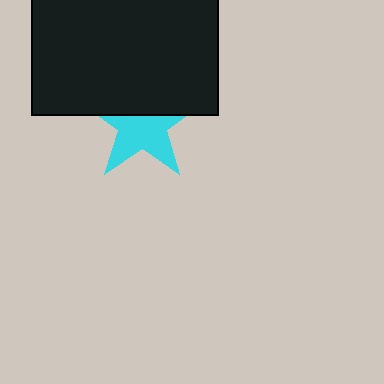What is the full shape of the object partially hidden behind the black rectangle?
The partially hidden object is a cyan star.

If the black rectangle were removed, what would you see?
You would see the complete cyan star.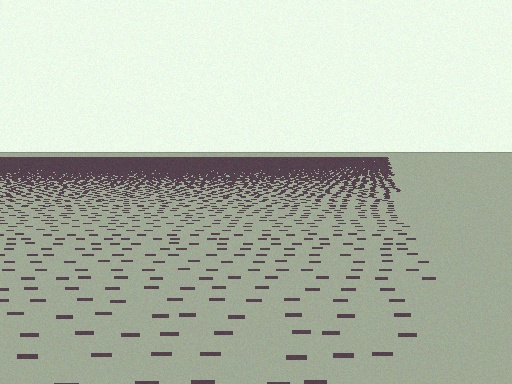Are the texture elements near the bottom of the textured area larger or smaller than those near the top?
Larger. Near the bottom, elements are closer to the viewer and appear at a bigger on-screen size.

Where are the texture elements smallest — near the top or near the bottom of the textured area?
Near the top.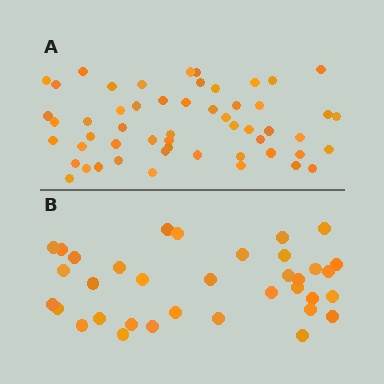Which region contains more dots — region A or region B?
Region A (the top region) has more dots.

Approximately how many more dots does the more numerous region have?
Region A has approximately 20 more dots than region B.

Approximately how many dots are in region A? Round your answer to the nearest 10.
About 50 dots. (The exact count is 54, which rounds to 50.)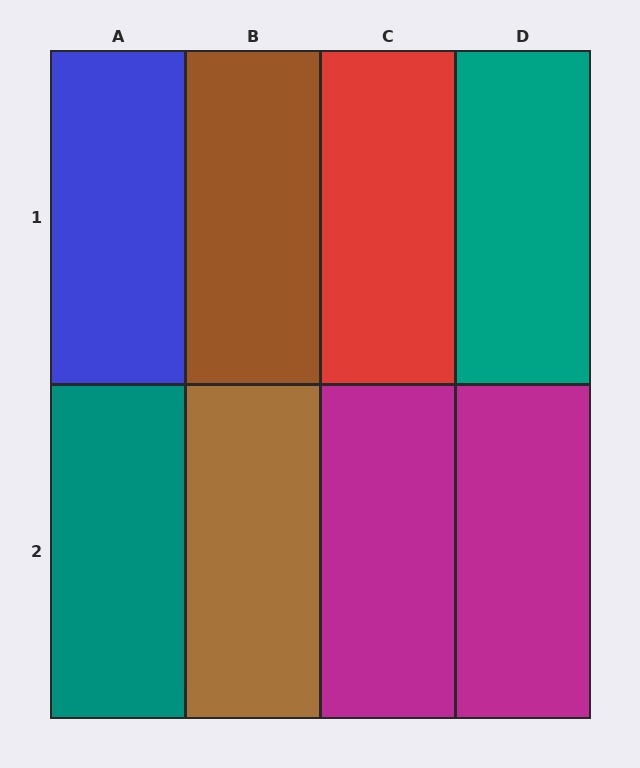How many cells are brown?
2 cells are brown.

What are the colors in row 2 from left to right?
Teal, brown, magenta, magenta.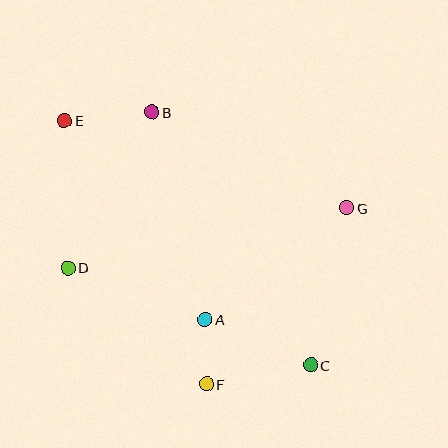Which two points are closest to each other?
Points A and F are closest to each other.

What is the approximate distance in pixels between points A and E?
The distance between A and E is approximately 244 pixels.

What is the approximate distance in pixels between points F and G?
The distance between F and G is approximately 226 pixels.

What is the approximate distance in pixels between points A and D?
The distance between A and D is approximately 146 pixels.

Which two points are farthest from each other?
Points C and E are farthest from each other.